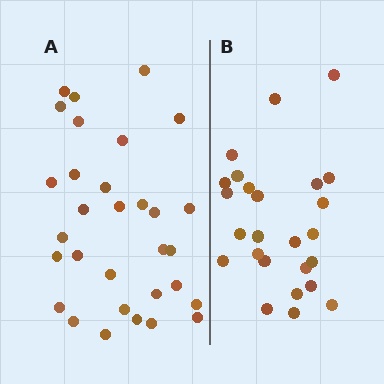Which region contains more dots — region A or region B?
Region A (the left region) has more dots.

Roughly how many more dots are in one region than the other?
Region A has about 6 more dots than region B.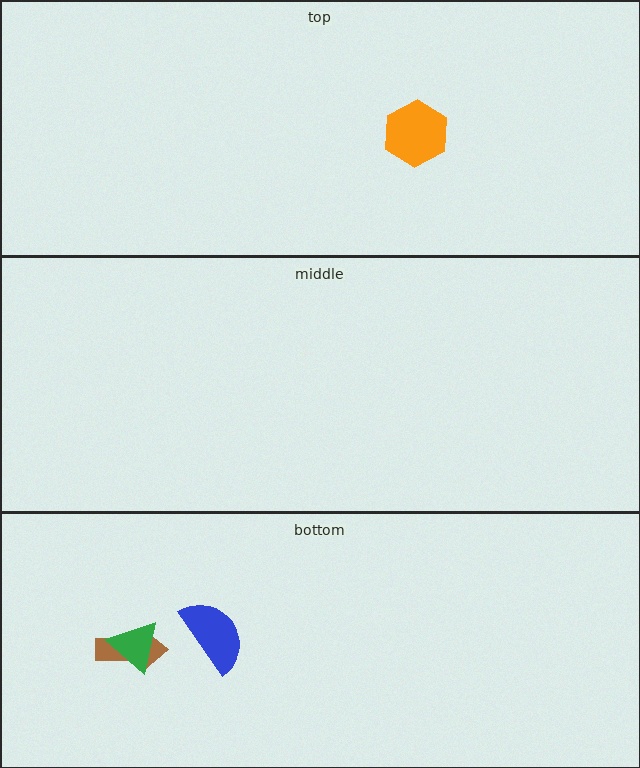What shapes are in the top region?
The orange hexagon.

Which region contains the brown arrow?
The bottom region.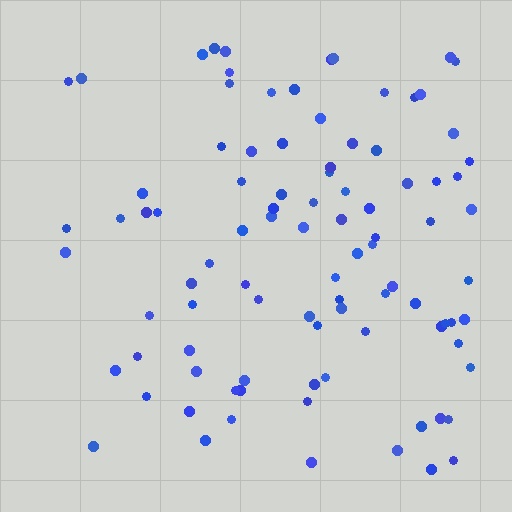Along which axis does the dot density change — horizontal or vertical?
Horizontal.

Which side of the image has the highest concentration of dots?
The right.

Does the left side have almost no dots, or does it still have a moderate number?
Still a moderate number, just noticeably fewer than the right.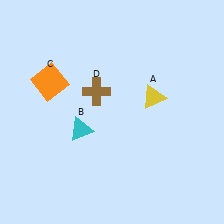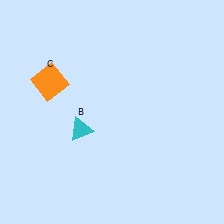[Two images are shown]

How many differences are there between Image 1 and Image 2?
There are 2 differences between the two images.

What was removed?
The brown cross (D), the yellow triangle (A) were removed in Image 2.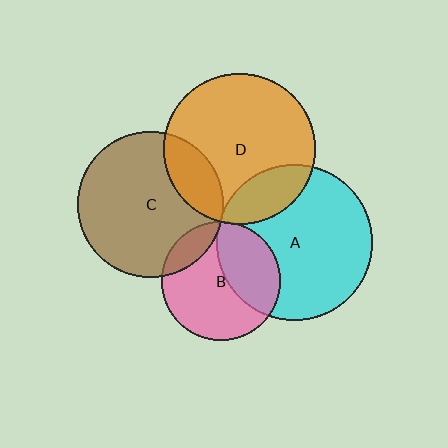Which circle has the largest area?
Circle A (cyan).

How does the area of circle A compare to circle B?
Approximately 1.7 times.